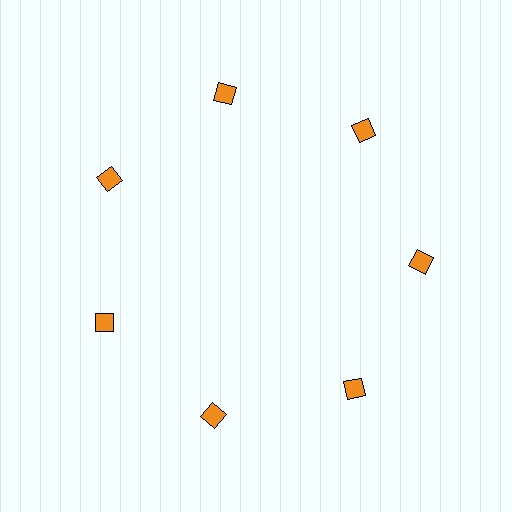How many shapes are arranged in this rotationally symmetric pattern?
There are 7 shapes, arranged in 7 groups of 1.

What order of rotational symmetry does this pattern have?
This pattern has 7-fold rotational symmetry.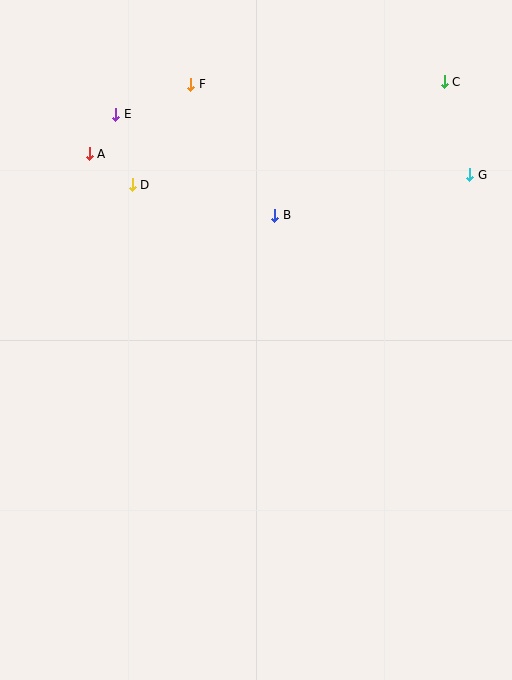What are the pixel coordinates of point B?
Point B is at (275, 215).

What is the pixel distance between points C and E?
The distance between C and E is 330 pixels.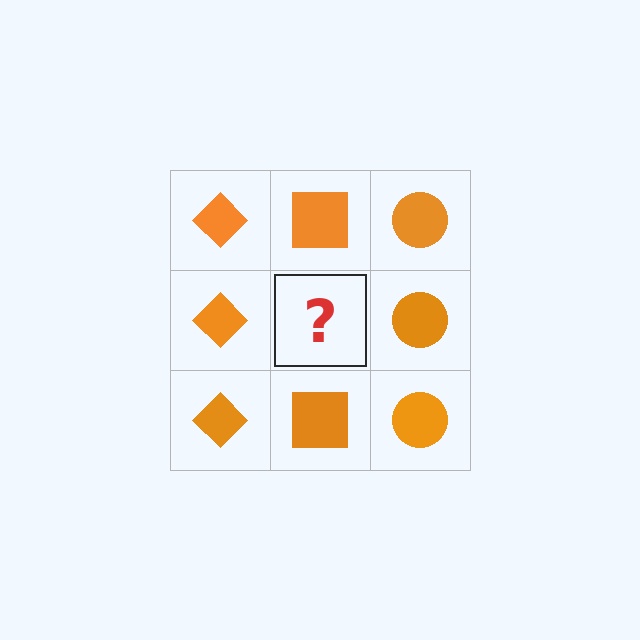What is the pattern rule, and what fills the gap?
The rule is that each column has a consistent shape. The gap should be filled with an orange square.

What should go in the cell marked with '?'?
The missing cell should contain an orange square.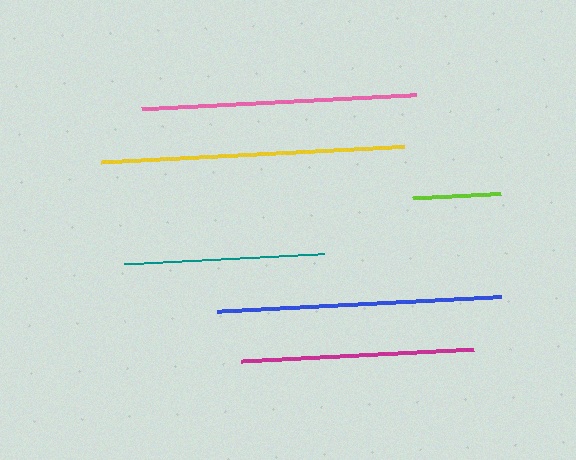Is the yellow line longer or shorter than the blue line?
The yellow line is longer than the blue line.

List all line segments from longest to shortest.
From longest to shortest: yellow, blue, pink, magenta, teal, lime.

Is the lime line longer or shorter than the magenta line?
The magenta line is longer than the lime line.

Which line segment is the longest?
The yellow line is the longest at approximately 303 pixels.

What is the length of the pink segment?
The pink segment is approximately 276 pixels long.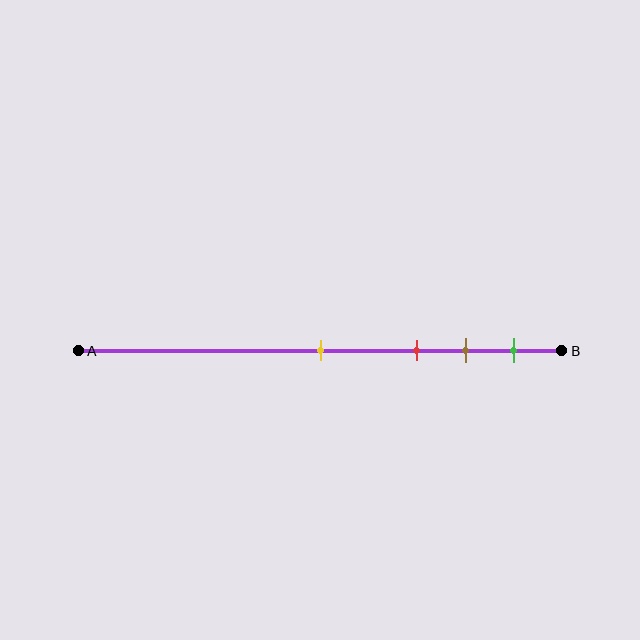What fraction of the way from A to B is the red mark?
The red mark is approximately 70% (0.7) of the way from A to B.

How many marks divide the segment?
There are 4 marks dividing the segment.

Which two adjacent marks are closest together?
The brown and green marks are the closest adjacent pair.